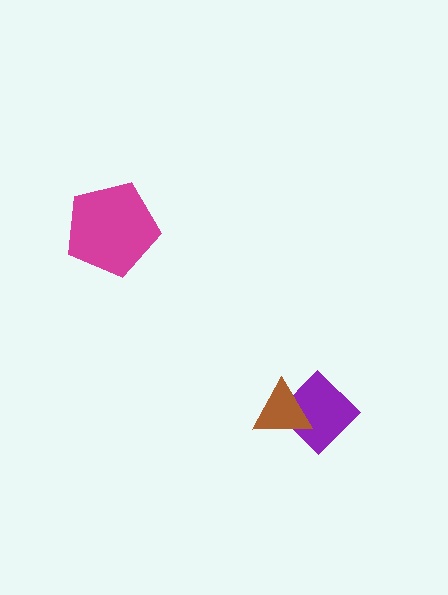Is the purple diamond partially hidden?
Yes, it is partially covered by another shape.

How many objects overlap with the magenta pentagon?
0 objects overlap with the magenta pentagon.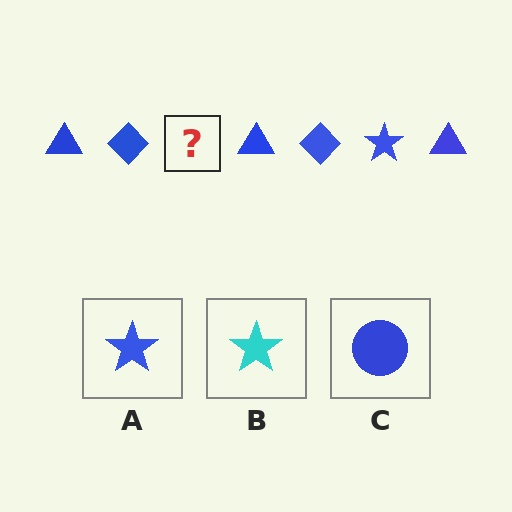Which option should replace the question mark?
Option A.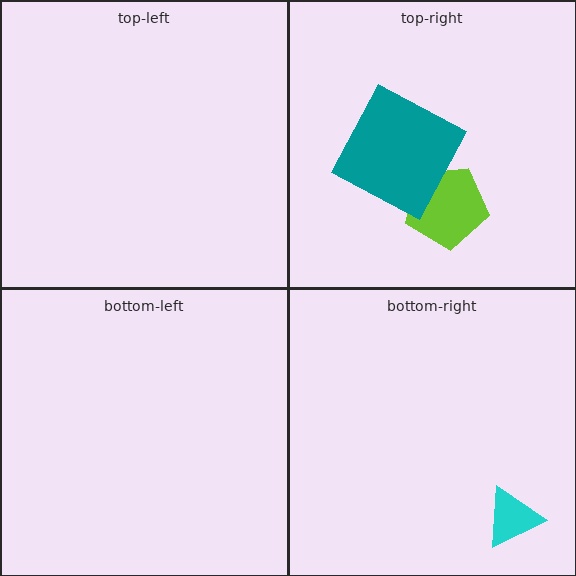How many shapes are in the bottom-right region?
1.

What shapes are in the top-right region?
The lime pentagon, the teal square.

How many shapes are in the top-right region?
2.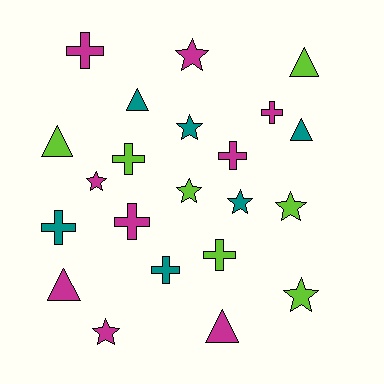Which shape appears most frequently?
Cross, with 8 objects.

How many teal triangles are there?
There are 2 teal triangles.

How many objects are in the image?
There are 22 objects.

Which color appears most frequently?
Magenta, with 9 objects.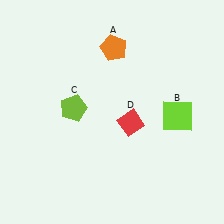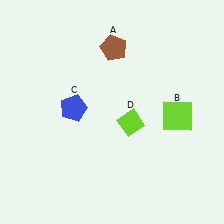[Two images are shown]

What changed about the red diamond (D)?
In Image 1, D is red. In Image 2, it changed to lime.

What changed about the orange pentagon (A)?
In Image 1, A is orange. In Image 2, it changed to brown.